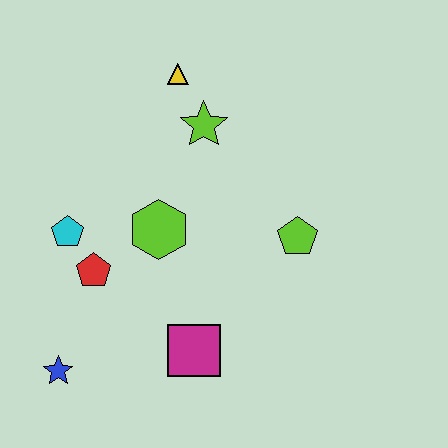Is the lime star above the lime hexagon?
Yes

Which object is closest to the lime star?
The yellow triangle is closest to the lime star.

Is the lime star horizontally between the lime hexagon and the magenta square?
No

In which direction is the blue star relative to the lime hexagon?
The blue star is below the lime hexagon.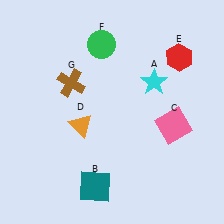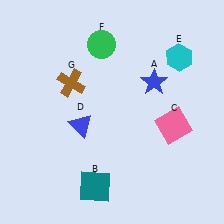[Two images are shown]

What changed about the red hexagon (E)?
In Image 1, E is red. In Image 2, it changed to cyan.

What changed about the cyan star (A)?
In Image 1, A is cyan. In Image 2, it changed to blue.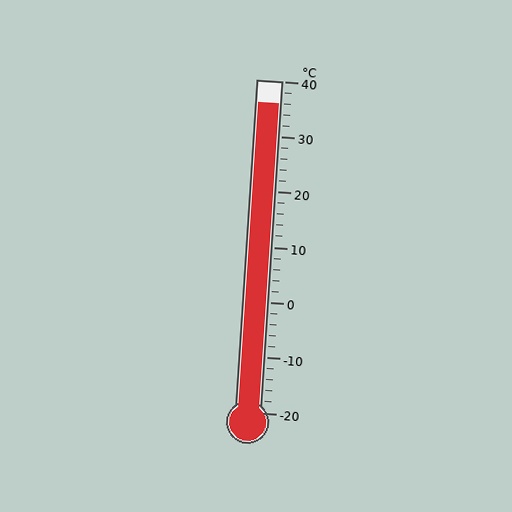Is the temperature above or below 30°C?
The temperature is above 30°C.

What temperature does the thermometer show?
The thermometer shows approximately 36°C.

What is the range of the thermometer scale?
The thermometer scale ranges from -20°C to 40°C.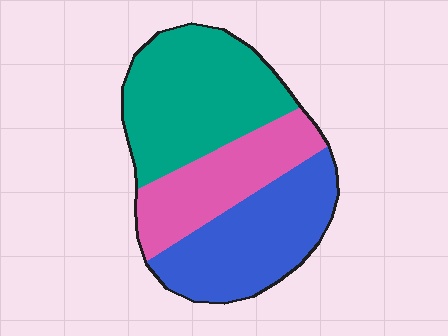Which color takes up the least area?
Pink, at roughly 25%.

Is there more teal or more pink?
Teal.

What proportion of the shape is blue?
Blue takes up between a quarter and a half of the shape.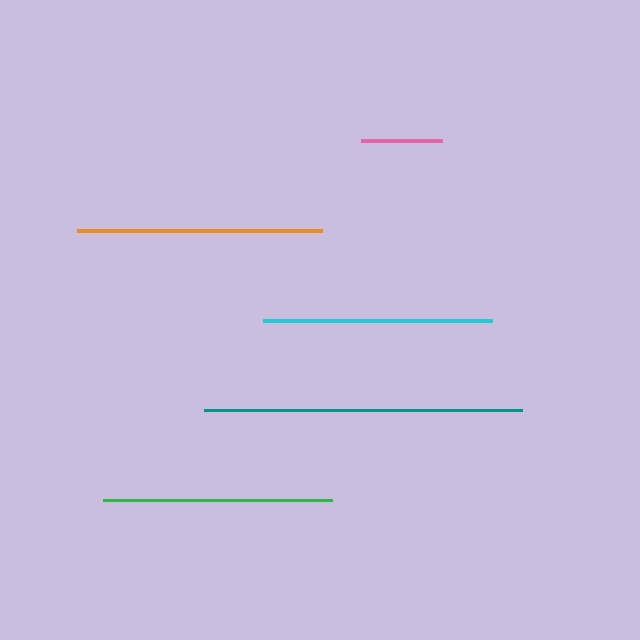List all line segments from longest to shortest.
From longest to shortest: teal, orange, cyan, green, pink.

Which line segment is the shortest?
The pink line is the shortest at approximately 81 pixels.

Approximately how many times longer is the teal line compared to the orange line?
The teal line is approximately 1.3 times the length of the orange line.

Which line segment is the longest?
The teal line is the longest at approximately 318 pixels.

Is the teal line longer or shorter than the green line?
The teal line is longer than the green line.